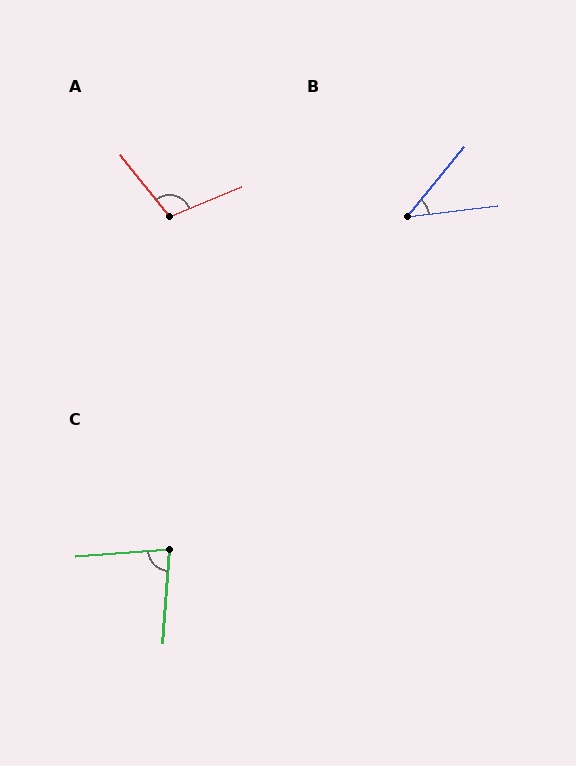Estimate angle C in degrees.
Approximately 82 degrees.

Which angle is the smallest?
B, at approximately 43 degrees.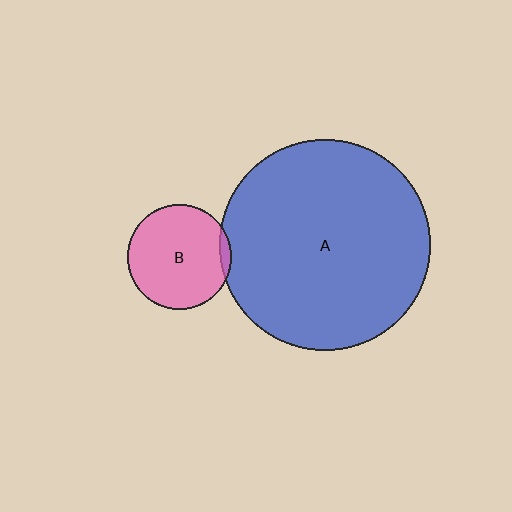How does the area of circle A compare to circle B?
Approximately 4.1 times.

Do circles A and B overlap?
Yes.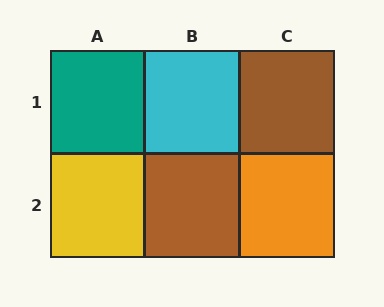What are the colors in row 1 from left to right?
Teal, cyan, brown.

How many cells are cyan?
1 cell is cyan.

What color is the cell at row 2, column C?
Orange.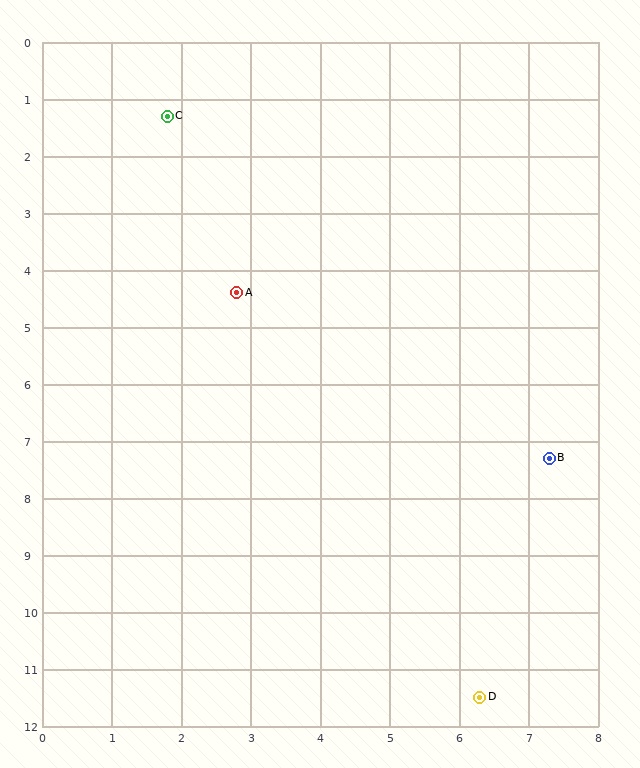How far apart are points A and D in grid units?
Points A and D are about 7.9 grid units apart.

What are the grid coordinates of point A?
Point A is at approximately (2.8, 4.4).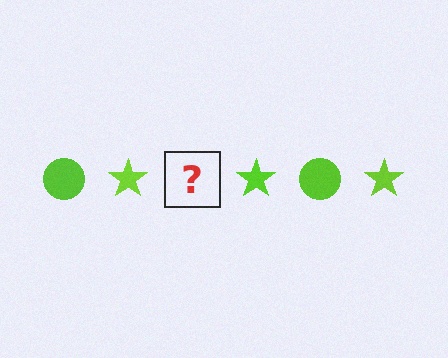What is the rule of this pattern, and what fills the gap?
The rule is that the pattern cycles through circle, star shapes in lime. The gap should be filled with a lime circle.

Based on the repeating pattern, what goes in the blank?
The blank should be a lime circle.